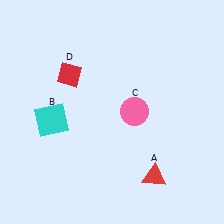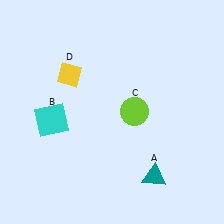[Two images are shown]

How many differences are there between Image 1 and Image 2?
There are 3 differences between the two images.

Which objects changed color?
A changed from red to teal. C changed from pink to lime. D changed from red to yellow.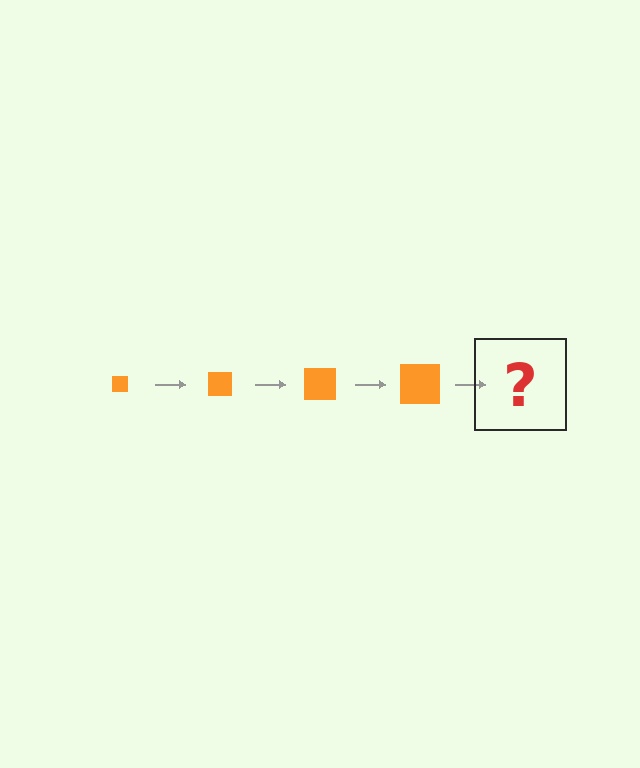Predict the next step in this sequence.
The next step is an orange square, larger than the previous one.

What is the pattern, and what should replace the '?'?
The pattern is that the square gets progressively larger each step. The '?' should be an orange square, larger than the previous one.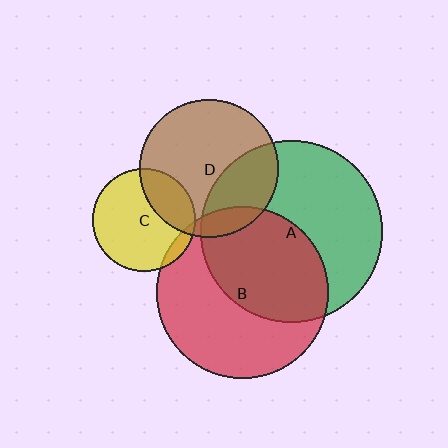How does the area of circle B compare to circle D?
Approximately 1.5 times.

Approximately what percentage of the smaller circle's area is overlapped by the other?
Approximately 30%.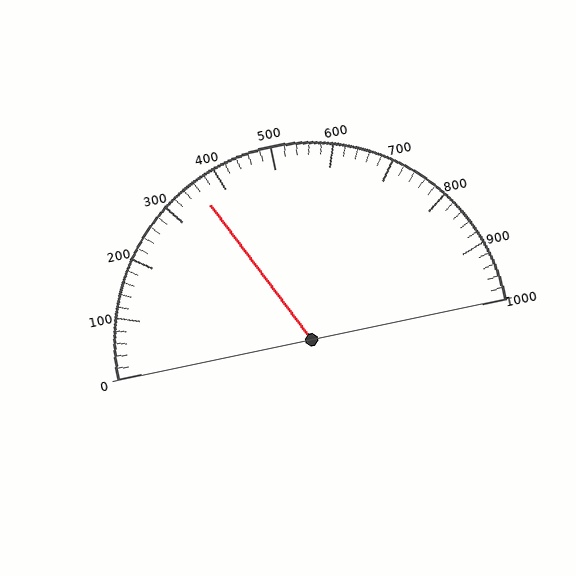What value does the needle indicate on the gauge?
The needle indicates approximately 360.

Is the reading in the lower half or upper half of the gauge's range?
The reading is in the lower half of the range (0 to 1000).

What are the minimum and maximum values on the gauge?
The gauge ranges from 0 to 1000.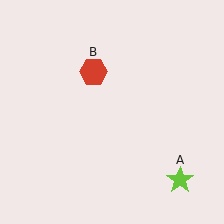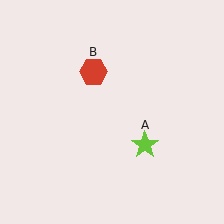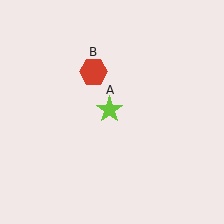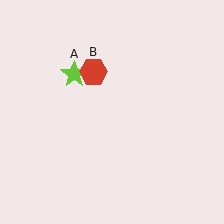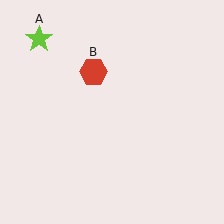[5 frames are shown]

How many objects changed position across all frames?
1 object changed position: lime star (object A).